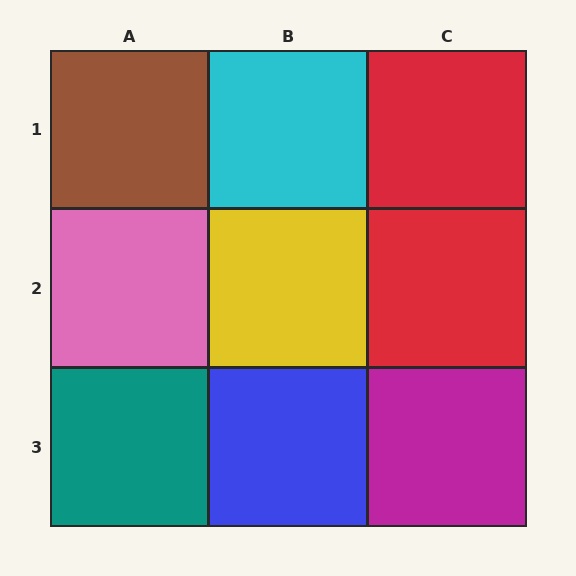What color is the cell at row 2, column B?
Yellow.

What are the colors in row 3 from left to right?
Teal, blue, magenta.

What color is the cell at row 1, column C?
Red.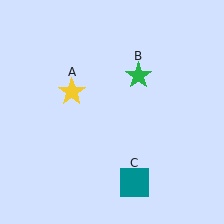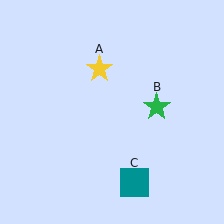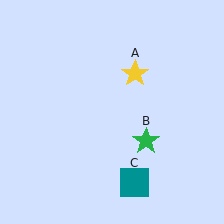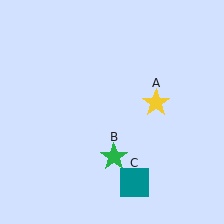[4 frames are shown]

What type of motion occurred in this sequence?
The yellow star (object A), green star (object B) rotated clockwise around the center of the scene.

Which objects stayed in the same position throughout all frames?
Teal square (object C) remained stationary.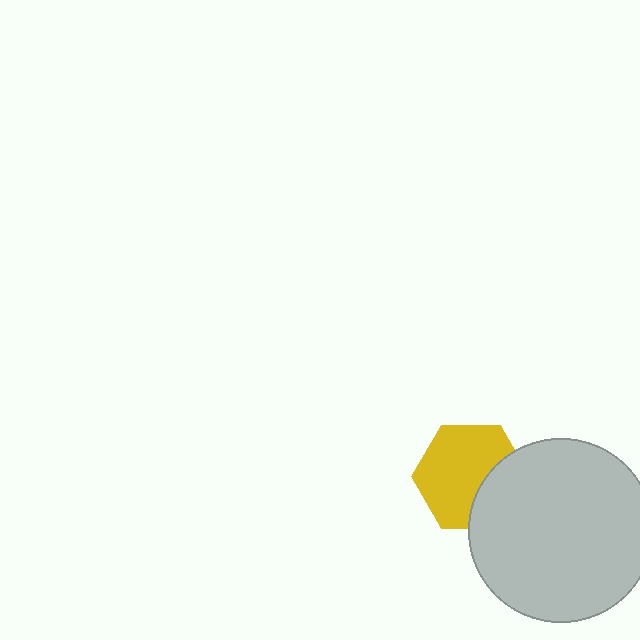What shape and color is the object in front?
The object in front is a light gray circle.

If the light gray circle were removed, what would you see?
You would see the complete yellow hexagon.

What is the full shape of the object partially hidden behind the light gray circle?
The partially hidden object is a yellow hexagon.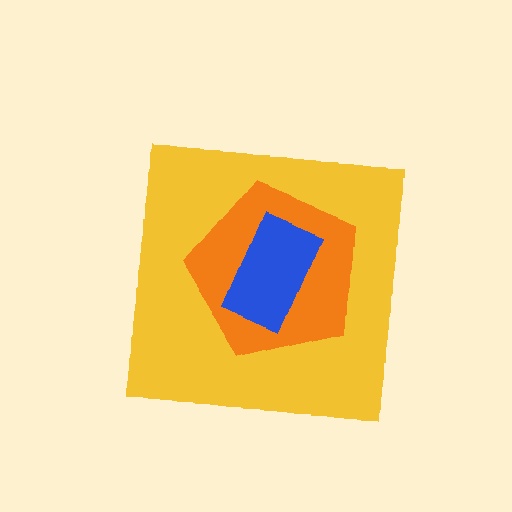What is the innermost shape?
The blue rectangle.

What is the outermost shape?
The yellow square.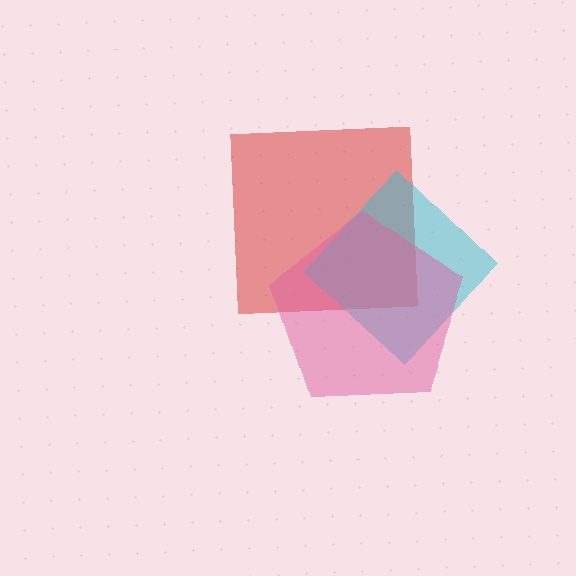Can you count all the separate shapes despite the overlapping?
Yes, there are 3 separate shapes.